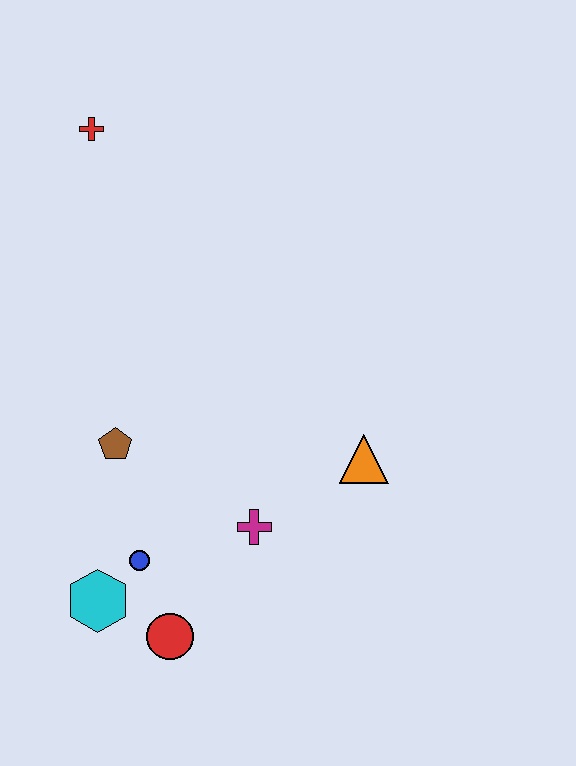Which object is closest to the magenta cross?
The blue circle is closest to the magenta cross.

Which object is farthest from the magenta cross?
The red cross is farthest from the magenta cross.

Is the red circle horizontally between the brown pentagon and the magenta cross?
Yes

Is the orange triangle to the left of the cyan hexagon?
No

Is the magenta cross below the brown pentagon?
Yes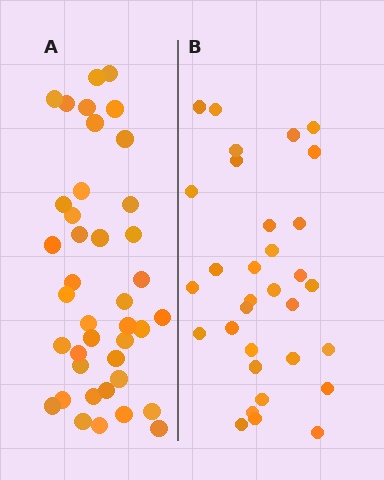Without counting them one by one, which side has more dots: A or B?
Region A (the left region) has more dots.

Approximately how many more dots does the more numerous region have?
Region A has roughly 8 or so more dots than region B.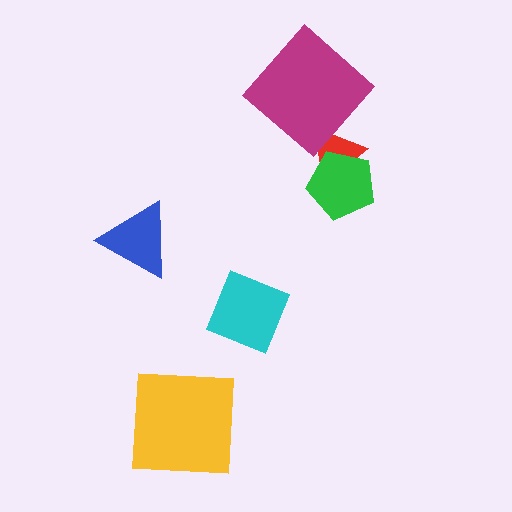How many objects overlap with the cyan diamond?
0 objects overlap with the cyan diamond.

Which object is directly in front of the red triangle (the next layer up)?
The green pentagon is directly in front of the red triangle.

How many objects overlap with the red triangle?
2 objects overlap with the red triangle.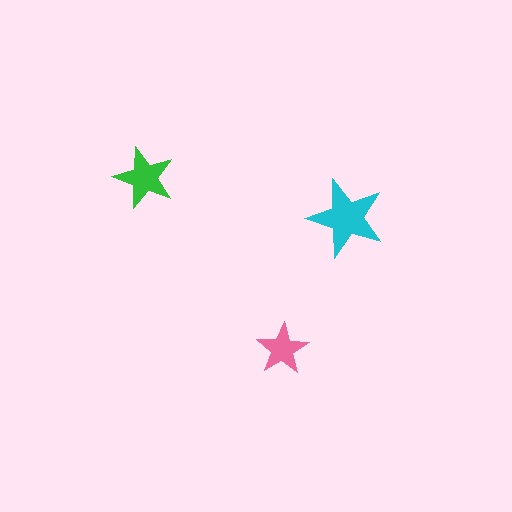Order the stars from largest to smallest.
the cyan one, the green one, the pink one.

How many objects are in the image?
There are 3 objects in the image.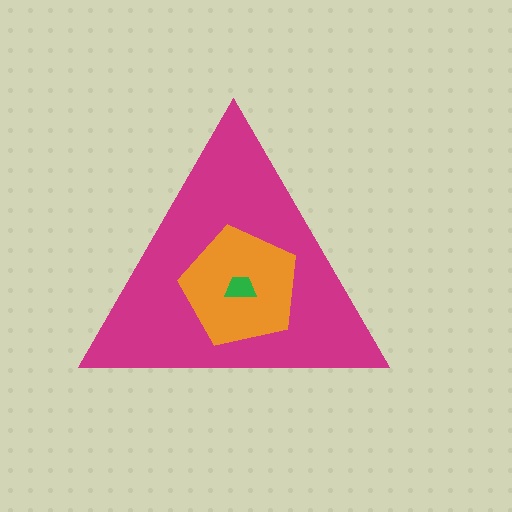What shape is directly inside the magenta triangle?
The orange pentagon.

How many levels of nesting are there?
3.